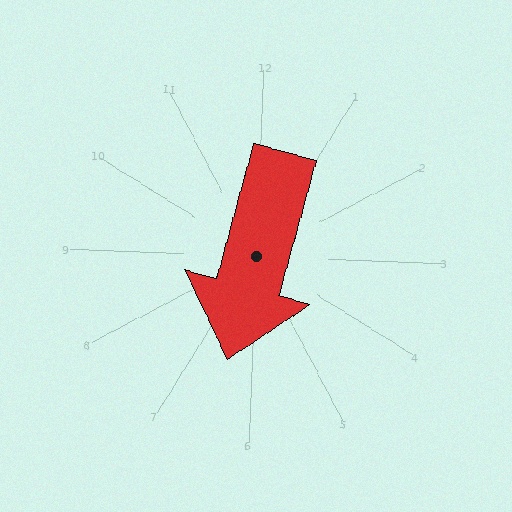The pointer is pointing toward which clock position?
Roughly 6 o'clock.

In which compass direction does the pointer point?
South.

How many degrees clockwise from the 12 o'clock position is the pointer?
Approximately 193 degrees.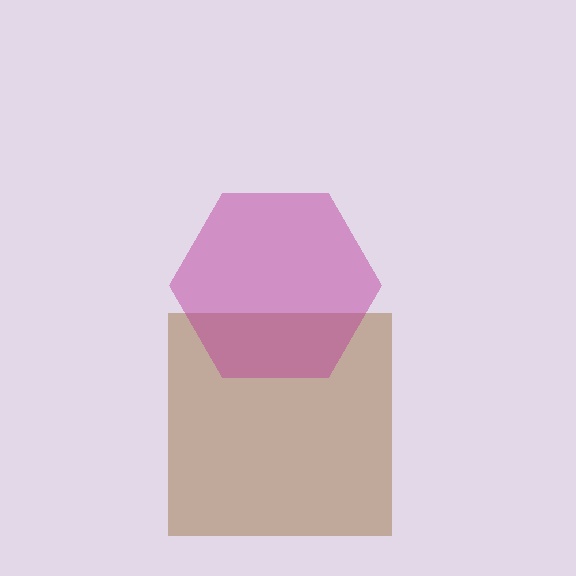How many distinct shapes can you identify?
There are 2 distinct shapes: a brown square, a magenta hexagon.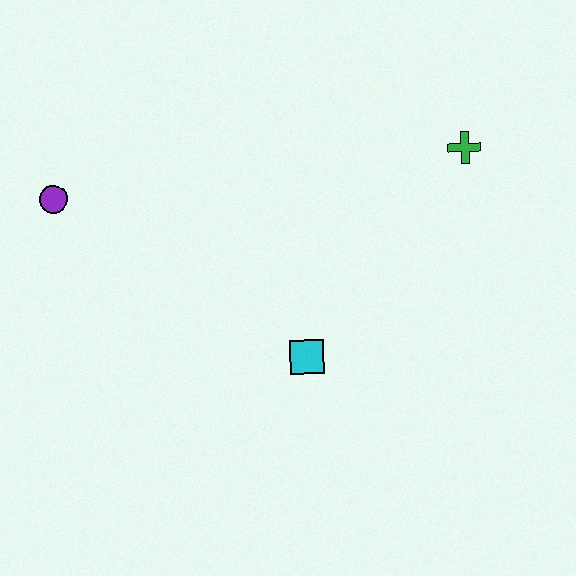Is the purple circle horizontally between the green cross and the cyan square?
No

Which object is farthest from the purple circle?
The green cross is farthest from the purple circle.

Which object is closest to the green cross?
The cyan square is closest to the green cross.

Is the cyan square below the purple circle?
Yes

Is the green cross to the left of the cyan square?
No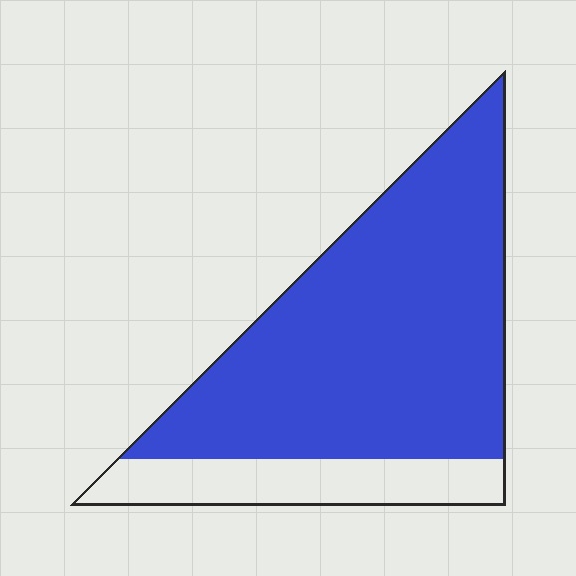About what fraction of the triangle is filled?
About four fifths (4/5).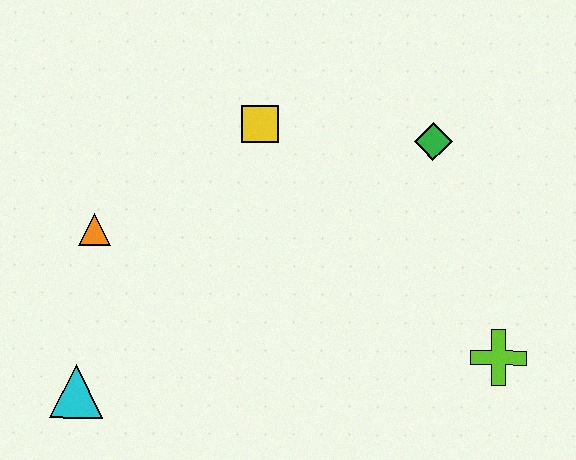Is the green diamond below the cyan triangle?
No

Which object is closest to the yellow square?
The green diamond is closest to the yellow square.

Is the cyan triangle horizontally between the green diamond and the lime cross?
No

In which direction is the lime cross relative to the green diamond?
The lime cross is below the green diamond.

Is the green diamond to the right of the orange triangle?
Yes